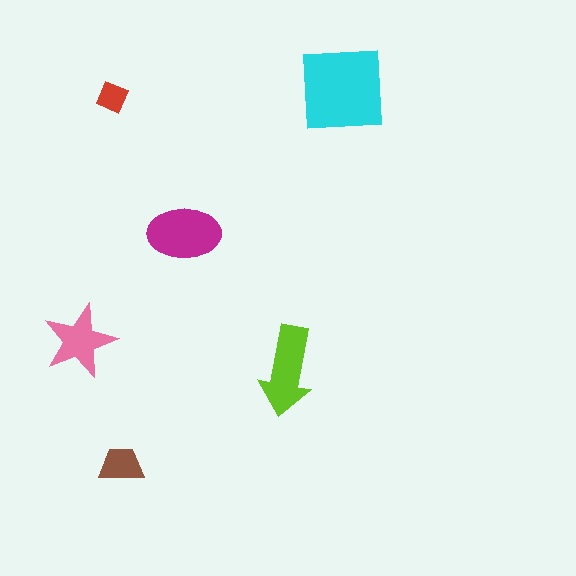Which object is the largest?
The cyan square.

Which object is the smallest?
The red diamond.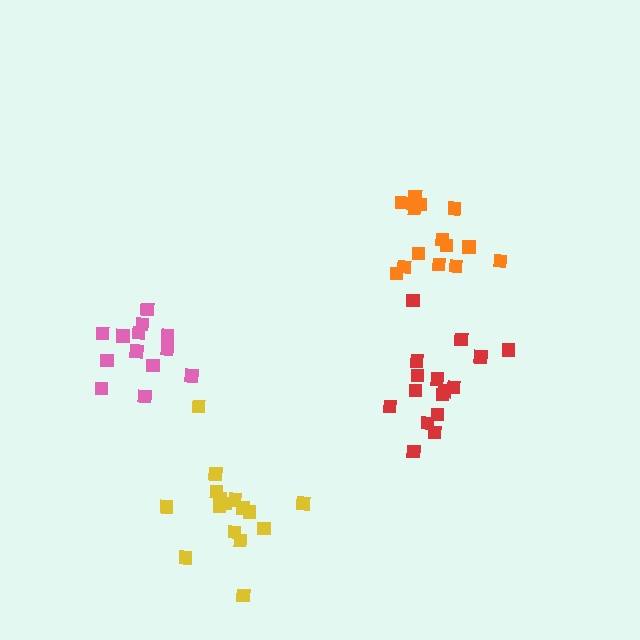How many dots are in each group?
Group 1: 16 dots, Group 2: 13 dots, Group 3: 16 dots, Group 4: 14 dots (59 total).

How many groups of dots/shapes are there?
There are 4 groups.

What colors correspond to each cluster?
The clusters are colored: red, pink, yellow, orange.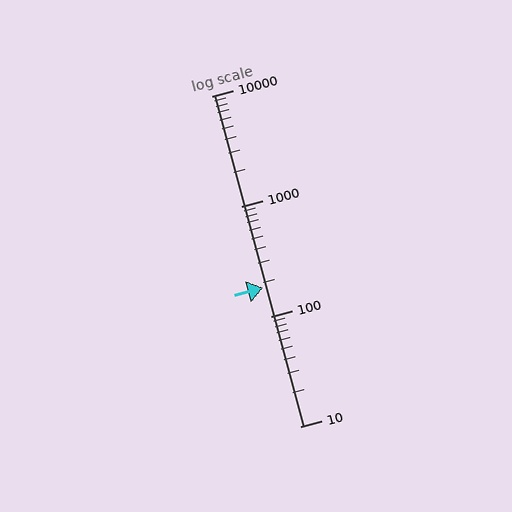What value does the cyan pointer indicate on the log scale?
The pointer indicates approximately 180.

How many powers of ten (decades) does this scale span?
The scale spans 3 decades, from 10 to 10000.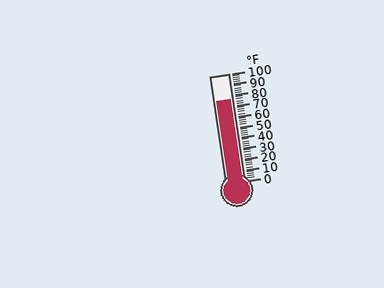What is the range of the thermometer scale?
The thermometer scale ranges from 0°F to 100°F.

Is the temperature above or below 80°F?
The temperature is below 80°F.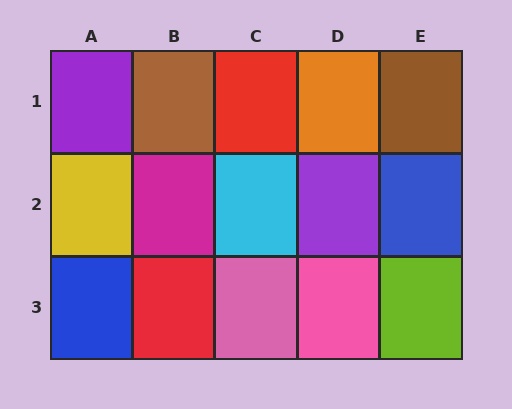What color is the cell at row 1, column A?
Purple.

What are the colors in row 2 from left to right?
Yellow, magenta, cyan, purple, blue.